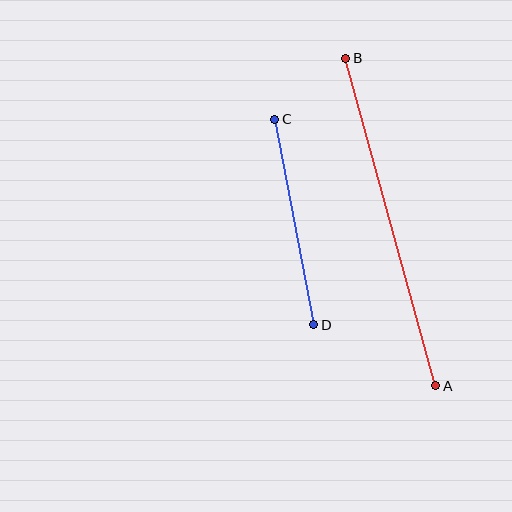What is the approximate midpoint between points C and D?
The midpoint is at approximately (294, 222) pixels.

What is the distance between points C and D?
The distance is approximately 209 pixels.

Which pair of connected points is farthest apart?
Points A and B are farthest apart.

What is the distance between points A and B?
The distance is approximately 340 pixels.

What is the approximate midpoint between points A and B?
The midpoint is at approximately (391, 222) pixels.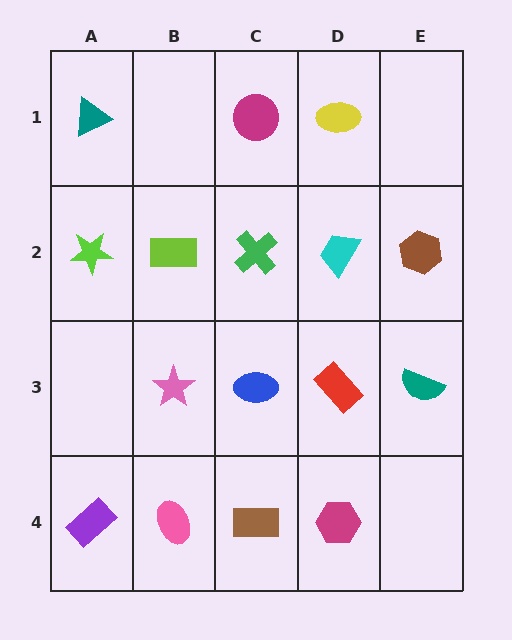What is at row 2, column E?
A brown hexagon.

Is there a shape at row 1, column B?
No, that cell is empty.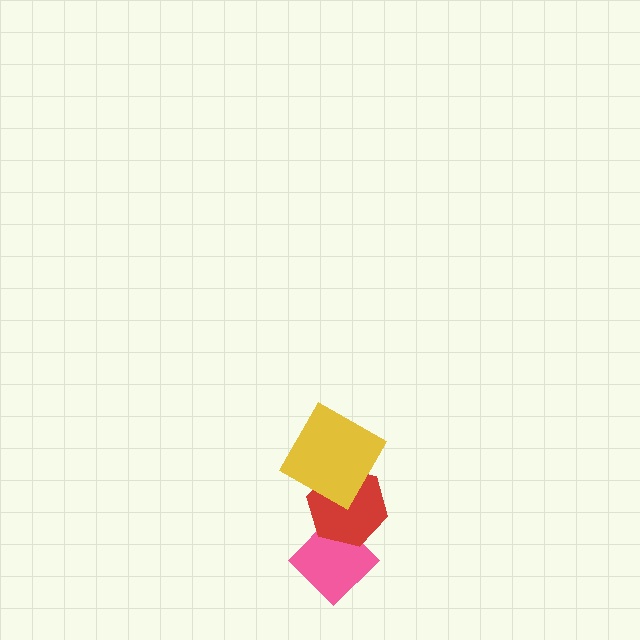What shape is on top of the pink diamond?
The red hexagon is on top of the pink diamond.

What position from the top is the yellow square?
The yellow square is 1st from the top.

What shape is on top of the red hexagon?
The yellow square is on top of the red hexagon.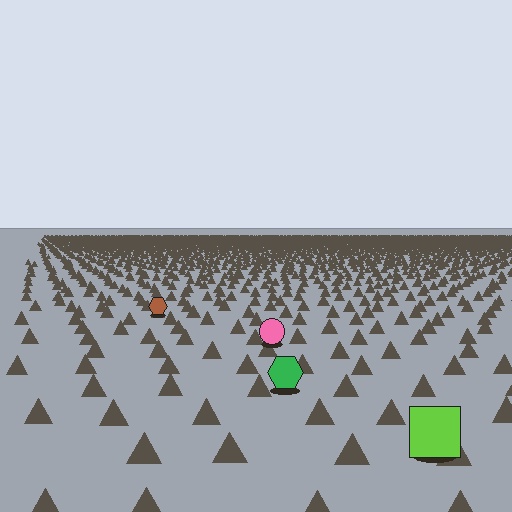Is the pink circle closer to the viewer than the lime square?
No. The lime square is closer — you can tell from the texture gradient: the ground texture is coarser near it.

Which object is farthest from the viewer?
The brown hexagon is farthest from the viewer. It appears smaller and the ground texture around it is denser.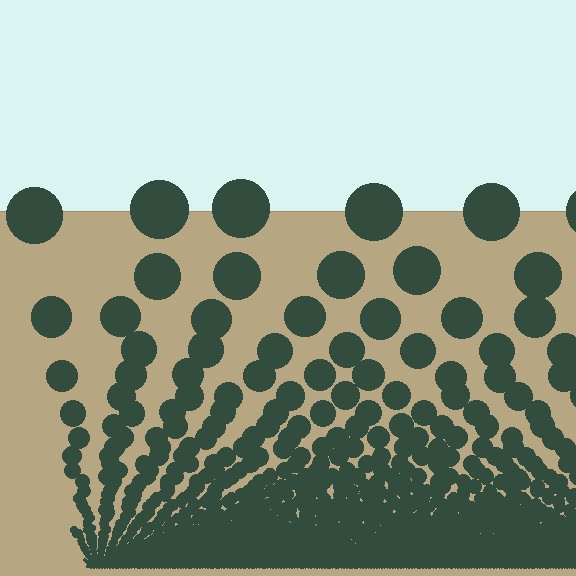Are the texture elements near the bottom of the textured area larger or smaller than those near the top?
Smaller. The gradient is inverted — elements near the bottom are smaller and denser.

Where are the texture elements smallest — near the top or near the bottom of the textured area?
Near the bottom.